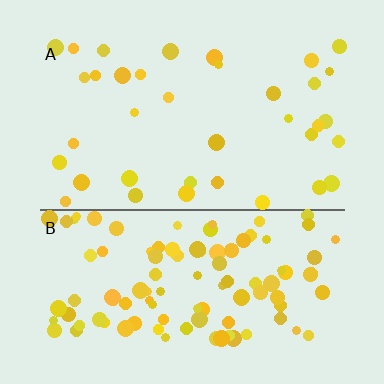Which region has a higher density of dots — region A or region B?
B (the bottom).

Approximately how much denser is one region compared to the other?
Approximately 2.9× — region B over region A.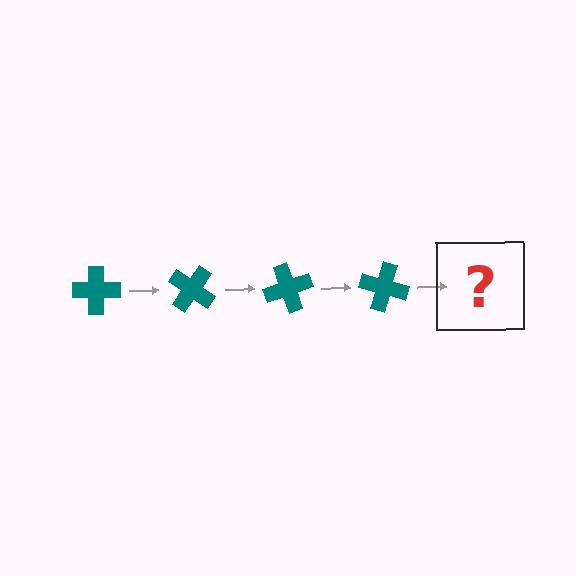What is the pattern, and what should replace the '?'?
The pattern is that the cross rotates 35 degrees each step. The '?' should be a teal cross rotated 140 degrees.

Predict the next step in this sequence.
The next step is a teal cross rotated 140 degrees.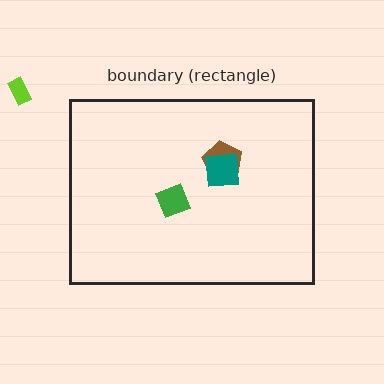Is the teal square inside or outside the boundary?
Inside.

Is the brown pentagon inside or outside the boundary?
Inside.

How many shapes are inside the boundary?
3 inside, 1 outside.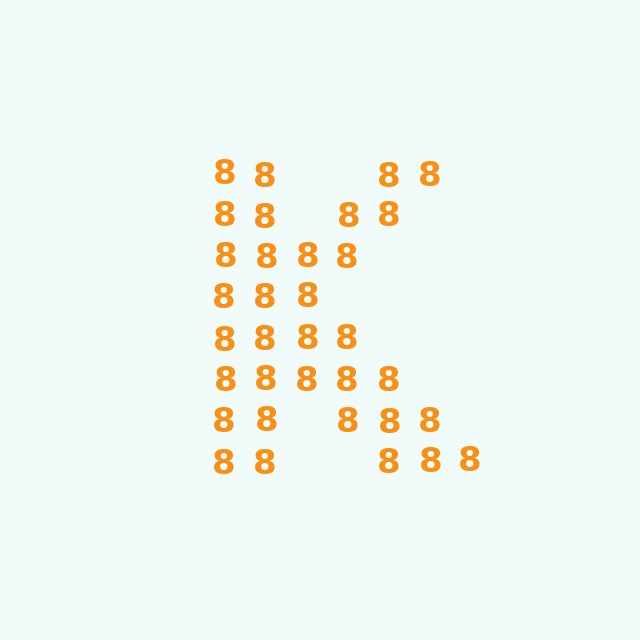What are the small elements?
The small elements are digit 8's.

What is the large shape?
The large shape is the letter K.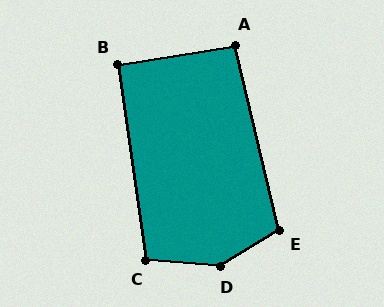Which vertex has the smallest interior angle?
B, at approximately 91 degrees.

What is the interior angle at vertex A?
Approximately 94 degrees (approximately right).